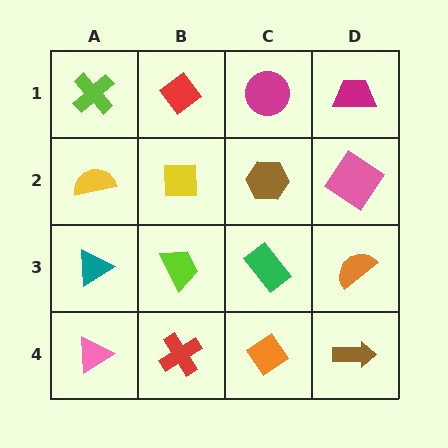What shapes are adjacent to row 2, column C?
A magenta circle (row 1, column C), a green rectangle (row 3, column C), a yellow square (row 2, column B), a pink diamond (row 2, column D).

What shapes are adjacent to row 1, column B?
A yellow square (row 2, column B), a lime cross (row 1, column A), a magenta circle (row 1, column C).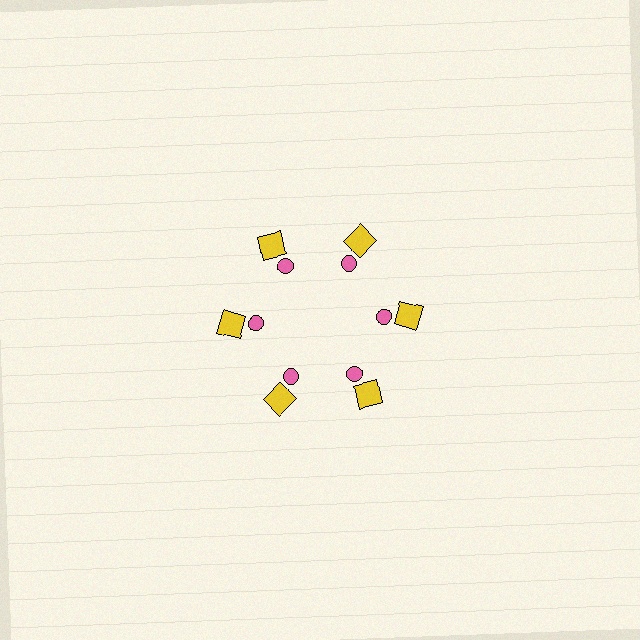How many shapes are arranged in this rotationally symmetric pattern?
There are 12 shapes, arranged in 6 groups of 2.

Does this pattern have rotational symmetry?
Yes, this pattern has 6-fold rotational symmetry. It looks the same after rotating 60 degrees around the center.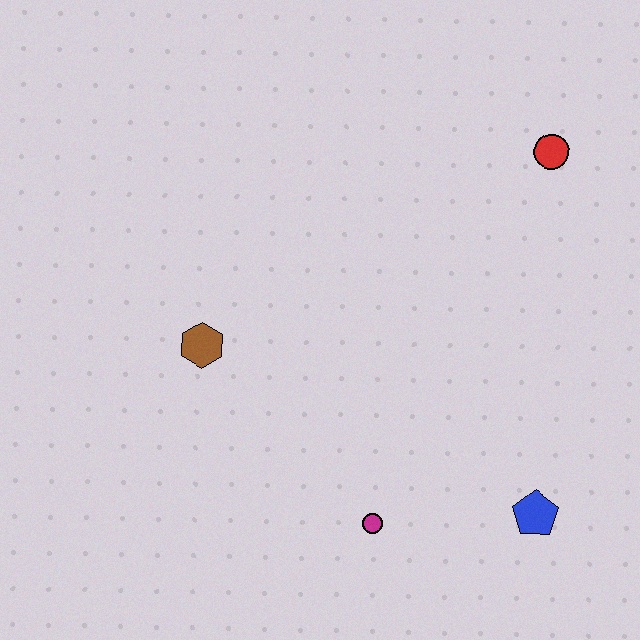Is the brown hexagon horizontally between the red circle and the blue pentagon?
No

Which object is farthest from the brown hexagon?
The red circle is farthest from the brown hexagon.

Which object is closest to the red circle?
The blue pentagon is closest to the red circle.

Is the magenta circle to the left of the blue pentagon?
Yes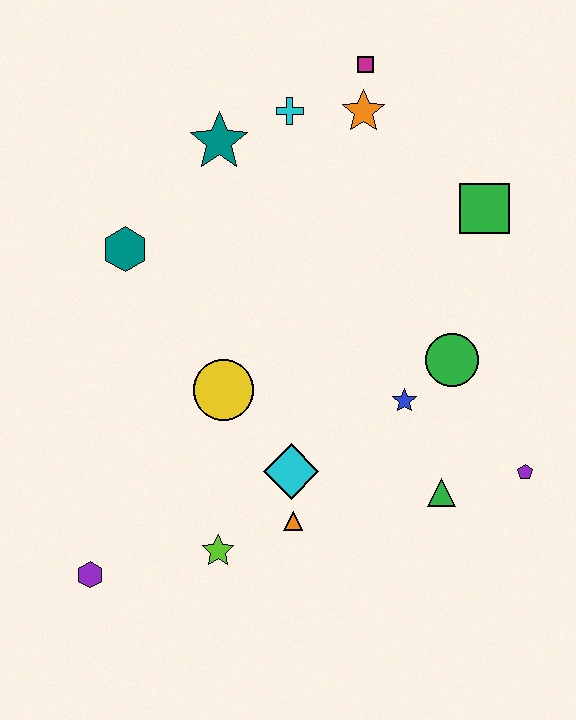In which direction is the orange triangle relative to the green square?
The orange triangle is below the green square.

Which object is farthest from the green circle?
The purple hexagon is farthest from the green circle.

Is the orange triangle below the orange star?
Yes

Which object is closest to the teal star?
The cyan cross is closest to the teal star.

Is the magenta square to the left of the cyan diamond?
No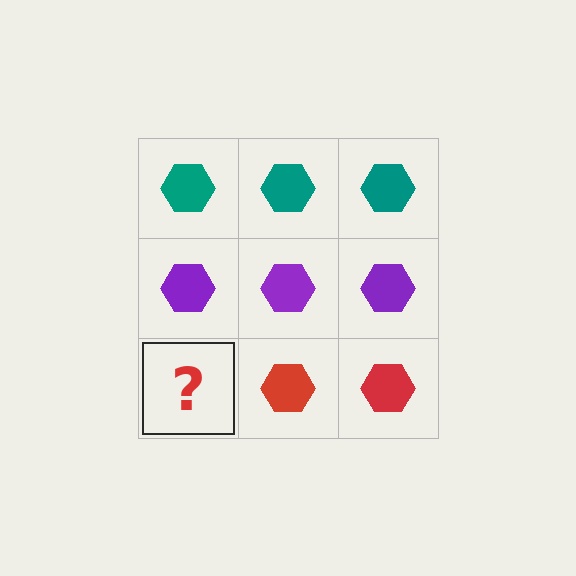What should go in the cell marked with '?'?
The missing cell should contain a red hexagon.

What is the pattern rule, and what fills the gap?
The rule is that each row has a consistent color. The gap should be filled with a red hexagon.